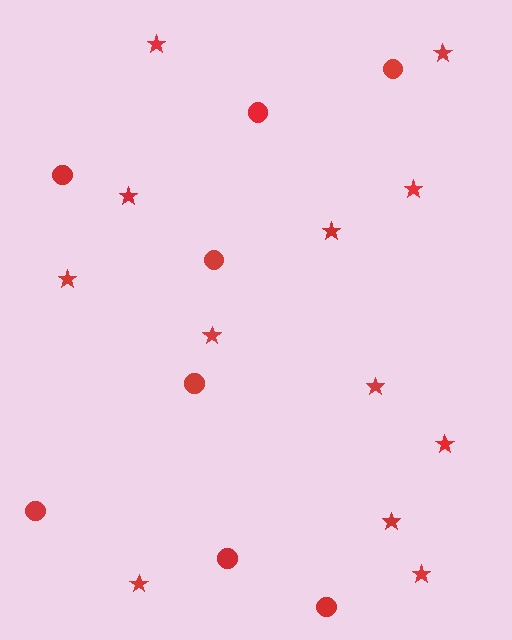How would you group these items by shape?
There are 2 groups: one group of stars (12) and one group of circles (8).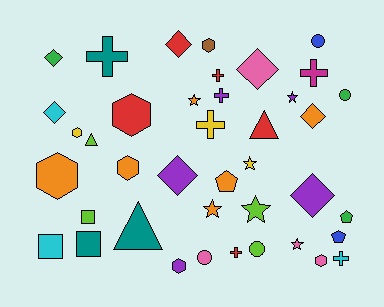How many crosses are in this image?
There are 7 crosses.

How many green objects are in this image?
There are 3 green objects.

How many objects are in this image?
There are 40 objects.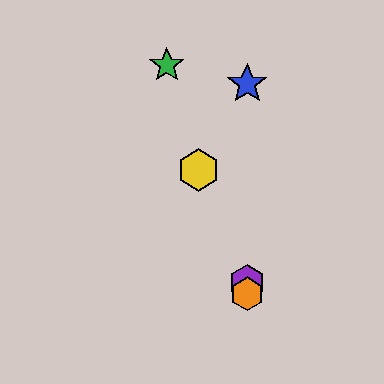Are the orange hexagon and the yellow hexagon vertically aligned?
No, the orange hexagon is at x≈247 and the yellow hexagon is at x≈198.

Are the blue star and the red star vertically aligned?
Yes, both are at x≈247.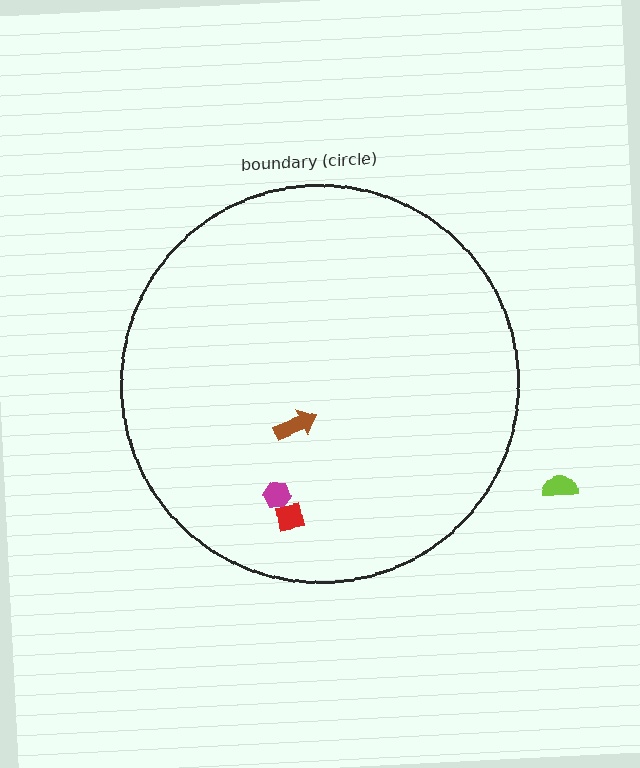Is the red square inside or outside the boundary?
Inside.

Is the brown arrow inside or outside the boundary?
Inside.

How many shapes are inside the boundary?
3 inside, 1 outside.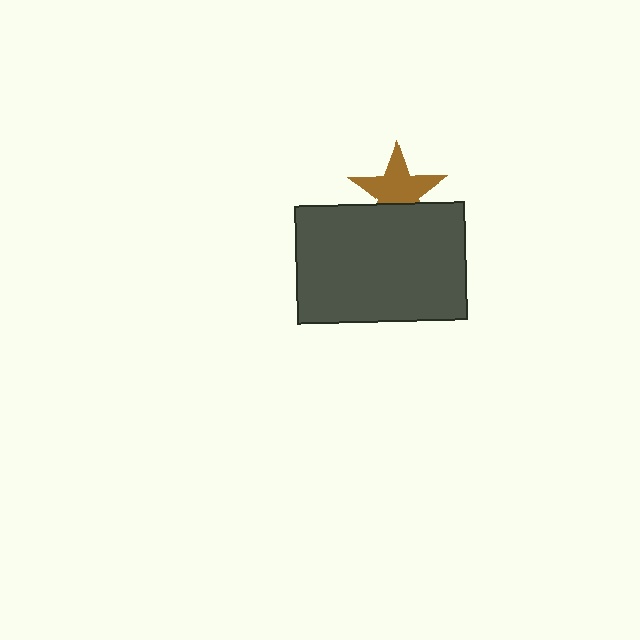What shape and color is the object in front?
The object in front is a dark gray rectangle.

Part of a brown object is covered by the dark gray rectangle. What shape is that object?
It is a star.